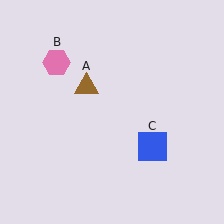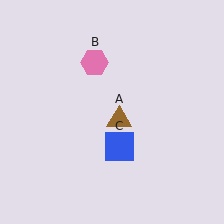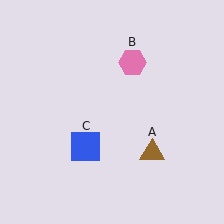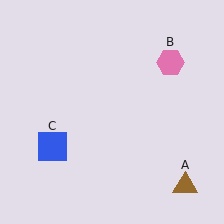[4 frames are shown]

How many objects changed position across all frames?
3 objects changed position: brown triangle (object A), pink hexagon (object B), blue square (object C).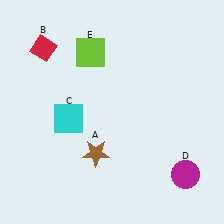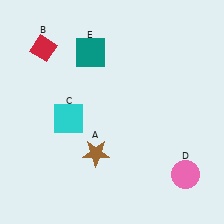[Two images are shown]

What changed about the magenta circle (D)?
In Image 1, D is magenta. In Image 2, it changed to pink.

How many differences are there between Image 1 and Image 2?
There are 2 differences between the two images.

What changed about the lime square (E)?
In Image 1, E is lime. In Image 2, it changed to teal.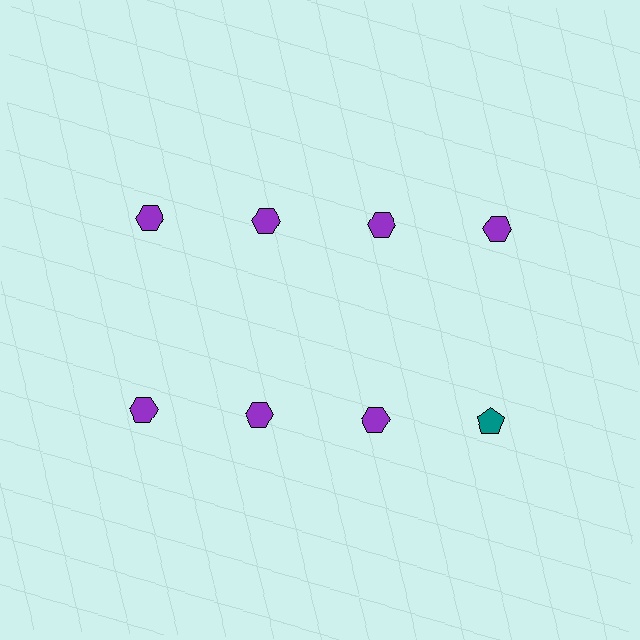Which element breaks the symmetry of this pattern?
The teal pentagon in the second row, second from right column breaks the symmetry. All other shapes are purple hexagons.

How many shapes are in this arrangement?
There are 8 shapes arranged in a grid pattern.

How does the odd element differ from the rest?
It differs in both color (teal instead of purple) and shape (pentagon instead of hexagon).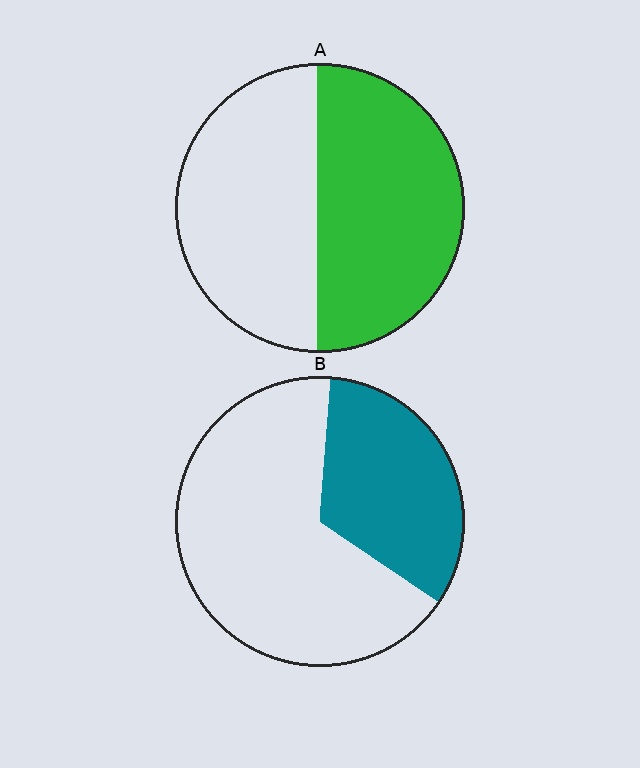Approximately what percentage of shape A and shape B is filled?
A is approximately 50% and B is approximately 35%.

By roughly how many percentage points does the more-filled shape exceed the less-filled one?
By roughly 20 percentage points (A over B).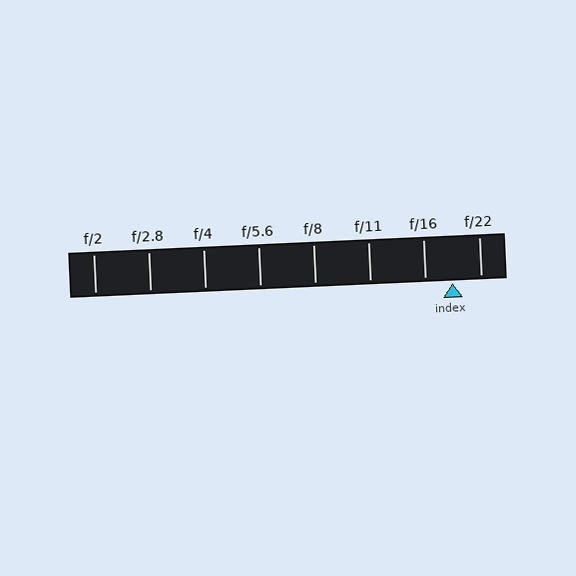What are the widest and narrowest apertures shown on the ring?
The widest aperture shown is f/2 and the narrowest is f/22.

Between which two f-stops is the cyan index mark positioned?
The index mark is between f/16 and f/22.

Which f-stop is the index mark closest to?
The index mark is closest to f/16.